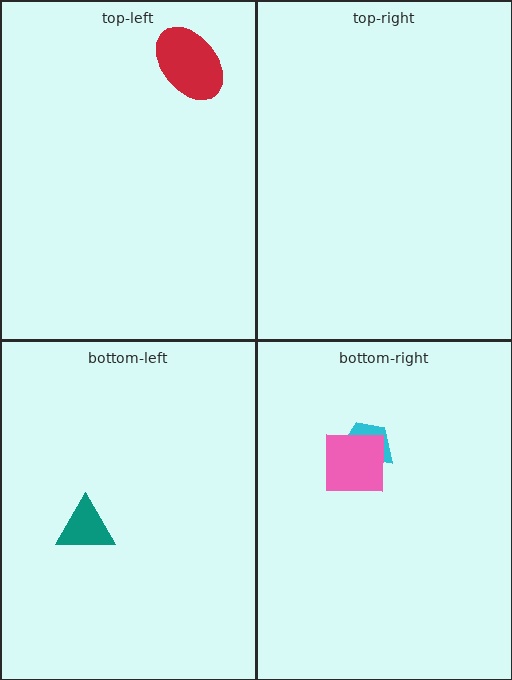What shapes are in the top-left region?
The red ellipse.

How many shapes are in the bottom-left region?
1.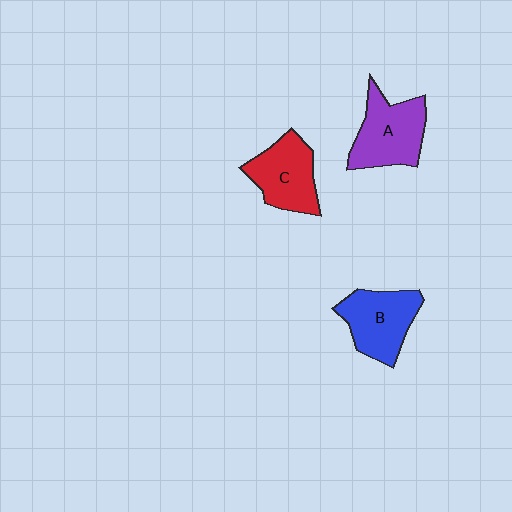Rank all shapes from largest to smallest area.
From largest to smallest: A (purple), B (blue), C (red).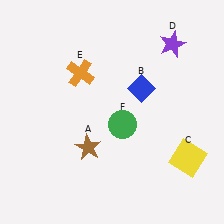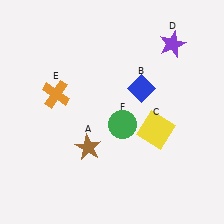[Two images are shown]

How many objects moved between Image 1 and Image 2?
2 objects moved between the two images.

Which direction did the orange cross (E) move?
The orange cross (E) moved left.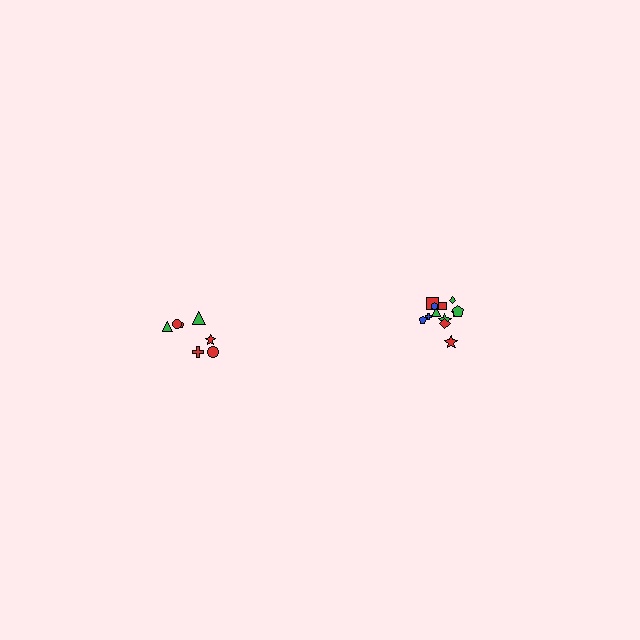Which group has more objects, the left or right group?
The right group.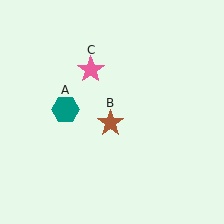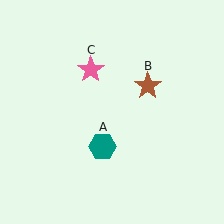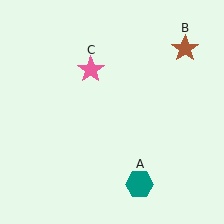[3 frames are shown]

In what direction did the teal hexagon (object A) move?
The teal hexagon (object A) moved down and to the right.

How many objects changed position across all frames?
2 objects changed position: teal hexagon (object A), brown star (object B).